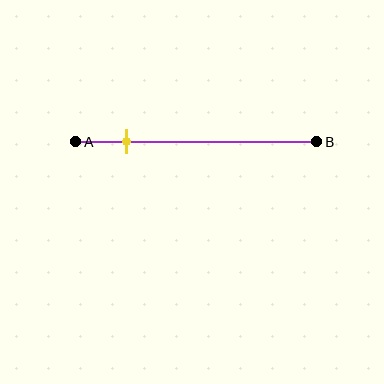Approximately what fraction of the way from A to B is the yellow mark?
The yellow mark is approximately 20% of the way from A to B.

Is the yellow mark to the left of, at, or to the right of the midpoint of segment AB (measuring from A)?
The yellow mark is to the left of the midpoint of segment AB.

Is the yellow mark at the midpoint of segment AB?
No, the mark is at about 20% from A, not at the 50% midpoint.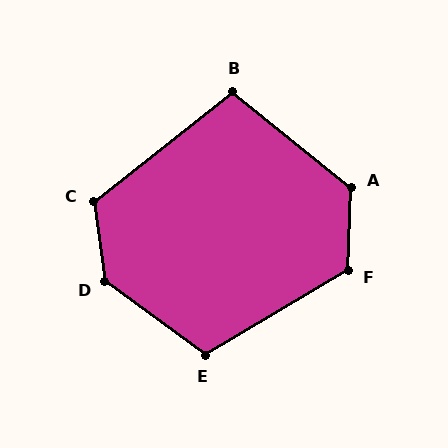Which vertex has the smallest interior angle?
B, at approximately 103 degrees.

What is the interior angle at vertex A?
Approximately 127 degrees (obtuse).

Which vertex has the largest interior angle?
D, at approximately 134 degrees.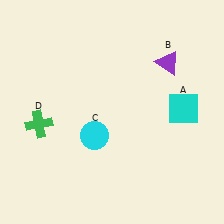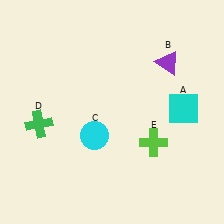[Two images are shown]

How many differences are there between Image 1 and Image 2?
There is 1 difference between the two images.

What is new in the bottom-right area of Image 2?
A lime cross (E) was added in the bottom-right area of Image 2.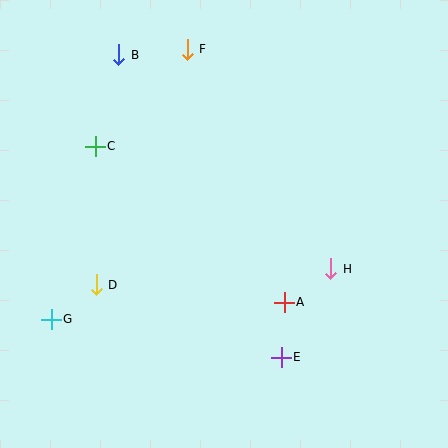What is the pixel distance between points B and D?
The distance between B and D is 231 pixels.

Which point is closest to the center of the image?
Point A at (284, 302) is closest to the center.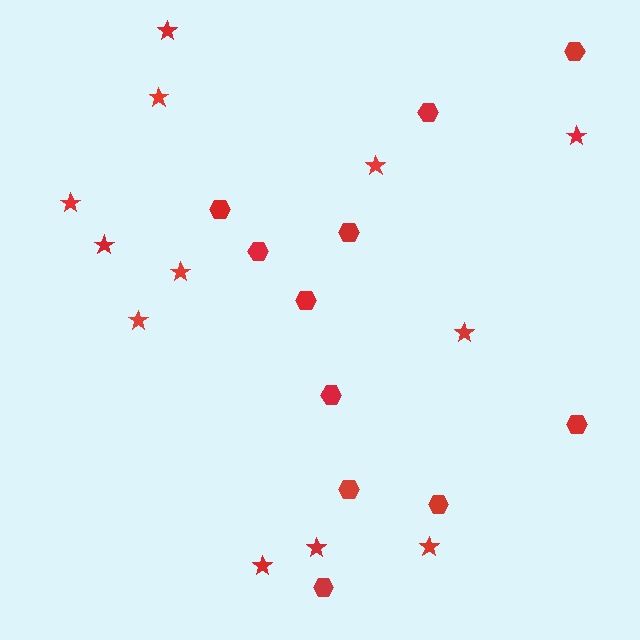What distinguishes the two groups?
There are 2 groups: one group of stars (12) and one group of hexagons (11).